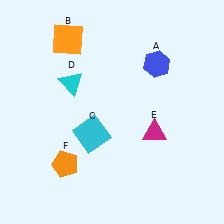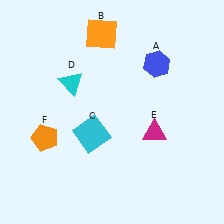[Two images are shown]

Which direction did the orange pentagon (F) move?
The orange pentagon (F) moved up.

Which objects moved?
The objects that moved are: the orange square (B), the orange pentagon (F).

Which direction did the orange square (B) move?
The orange square (B) moved right.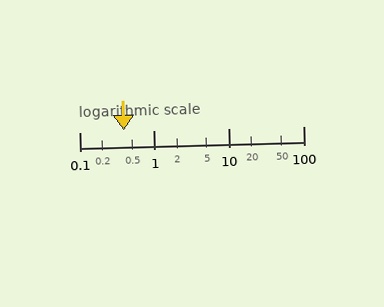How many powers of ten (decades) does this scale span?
The scale spans 3 decades, from 0.1 to 100.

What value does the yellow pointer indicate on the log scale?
The pointer indicates approximately 0.4.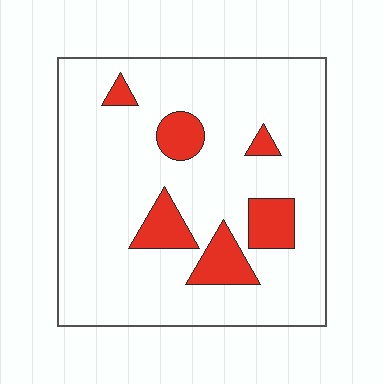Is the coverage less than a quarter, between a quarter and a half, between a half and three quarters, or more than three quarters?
Less than a quarter.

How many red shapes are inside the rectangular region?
6.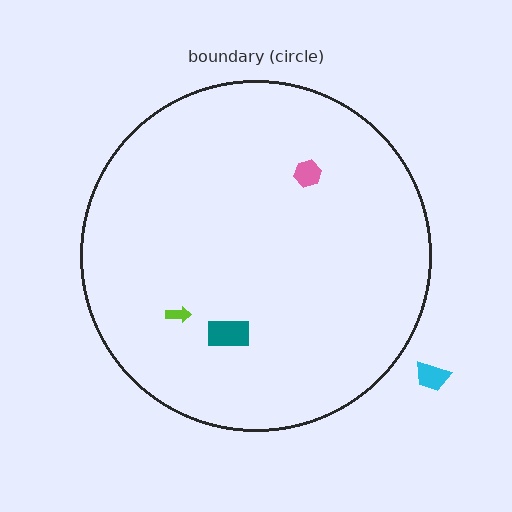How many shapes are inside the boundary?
3 inside, 1 outside.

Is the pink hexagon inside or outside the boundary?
Inside.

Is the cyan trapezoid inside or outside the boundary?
Outside.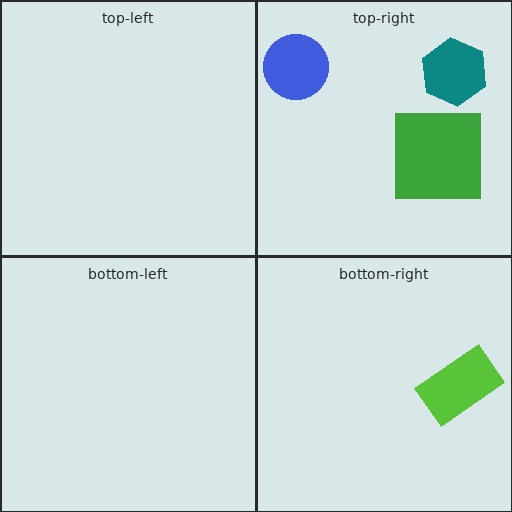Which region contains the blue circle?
The top-right region.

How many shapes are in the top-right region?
3.